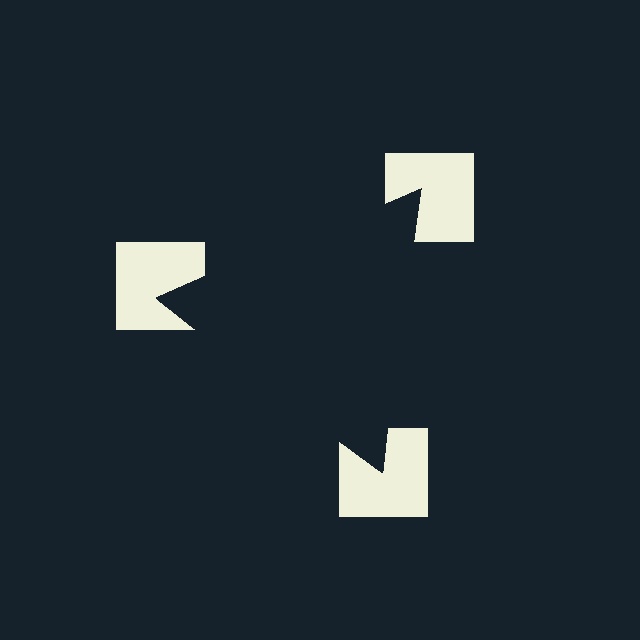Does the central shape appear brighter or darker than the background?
It typically appears slightly darker than the background, even though no actual brightness change is drawn.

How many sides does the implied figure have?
3 sides.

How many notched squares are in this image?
There are 3 — one at each vertex of the illusory triangle.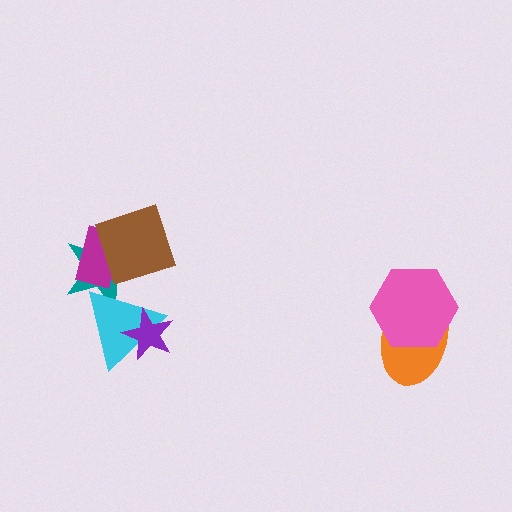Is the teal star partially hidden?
Yes, it is partially covered by another shape.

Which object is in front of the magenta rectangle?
The brown square is in front of the magenta rectangle.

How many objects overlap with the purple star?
1 object overlaps with the purple star.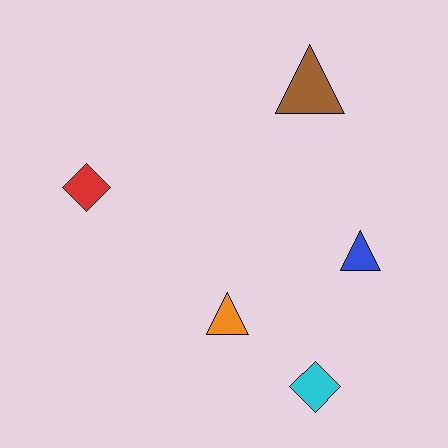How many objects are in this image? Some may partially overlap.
There are 5 objects.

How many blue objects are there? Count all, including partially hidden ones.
There is 1 blue object.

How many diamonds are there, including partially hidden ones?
There are 2 diamonds.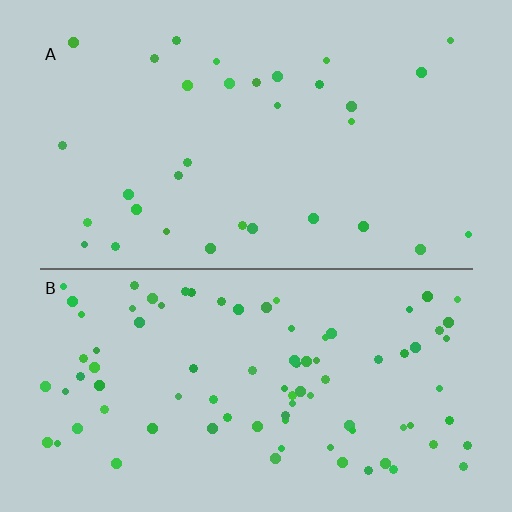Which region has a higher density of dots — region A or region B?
B (the bottom).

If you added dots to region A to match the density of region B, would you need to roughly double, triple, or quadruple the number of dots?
Approximately triple.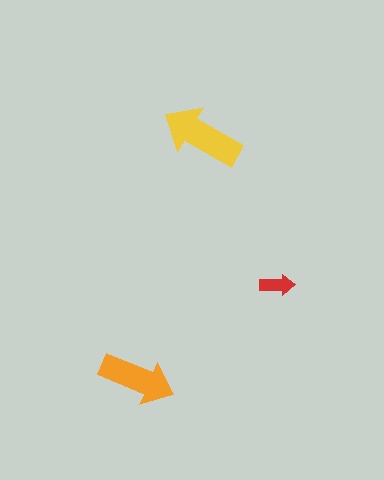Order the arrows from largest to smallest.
the yellow one, the orange one, the red one.